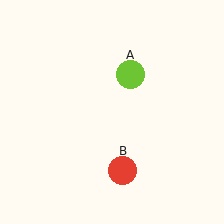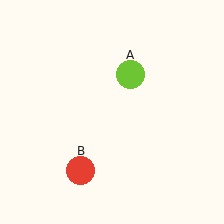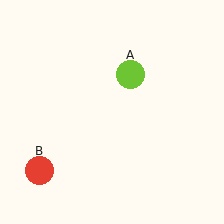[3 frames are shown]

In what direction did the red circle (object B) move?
The red circle (object B) moved left.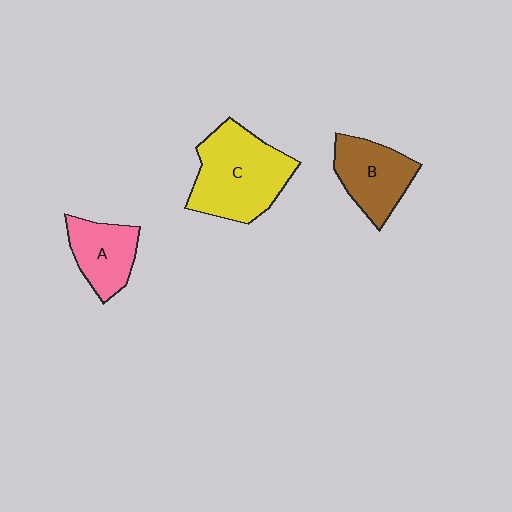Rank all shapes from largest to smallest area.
From largest to smallest: C (yellow), B (brown), A (pink).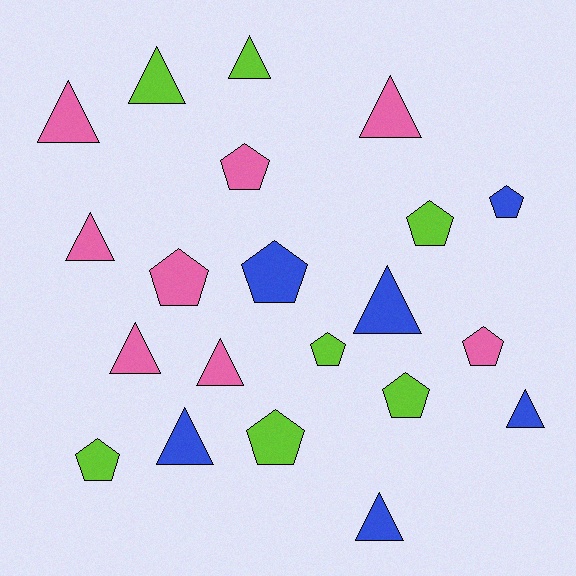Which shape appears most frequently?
Triangle, with 11 objects.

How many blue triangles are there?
There are 4 blue triangles.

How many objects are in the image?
There are 21 objects.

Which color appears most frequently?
Pink, with 8 objects.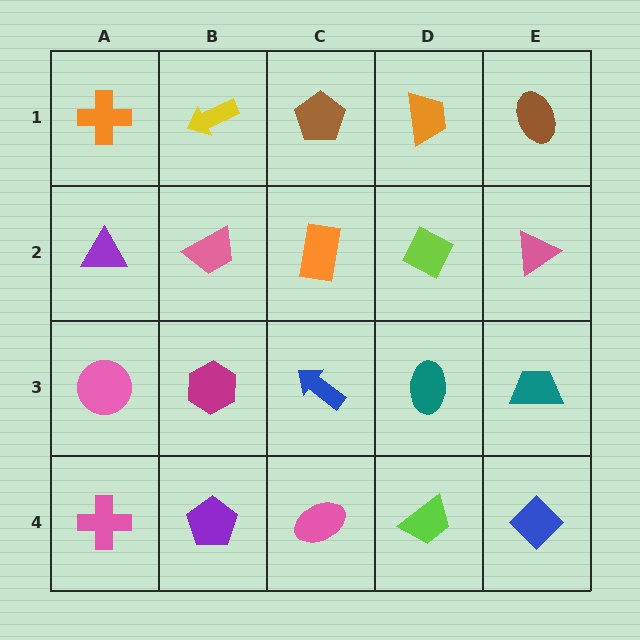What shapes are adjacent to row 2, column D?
An orange trapezoid (row 1, column D), a teal ellipse (row 3, column D), an orange rectangle (row 2, column C), a pink triangle (row 2, column E).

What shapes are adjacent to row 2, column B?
A yellow arrow (row 1, column B), a magenta hexagon (row 3, column B), a purple triangle (row 2, column A), an orange rectangle (row 2, column C).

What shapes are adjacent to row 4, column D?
A teal ellipse (row 3, column D), a pink ellipse (row 4, column C), a blue diamond (row 4, column E).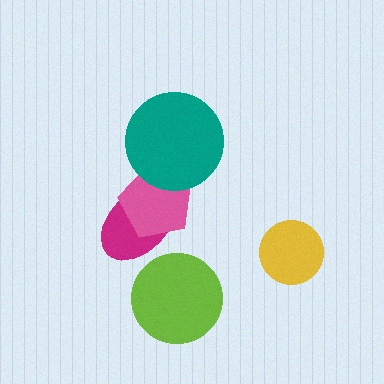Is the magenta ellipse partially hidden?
Yes, it is partially covered by another shape.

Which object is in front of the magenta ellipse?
The pink pentagon is in front of the magenta ellipse.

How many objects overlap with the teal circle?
1 object overlaps with the teal circle.